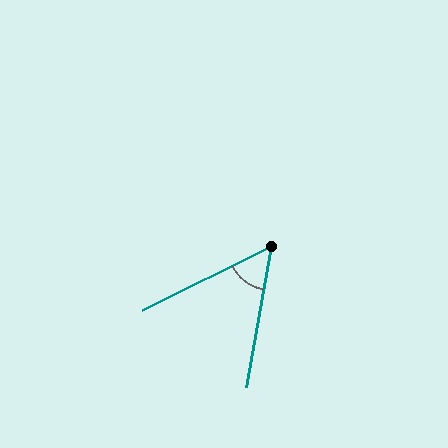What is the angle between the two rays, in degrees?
Approximately 54 degrees.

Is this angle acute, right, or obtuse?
It is acute.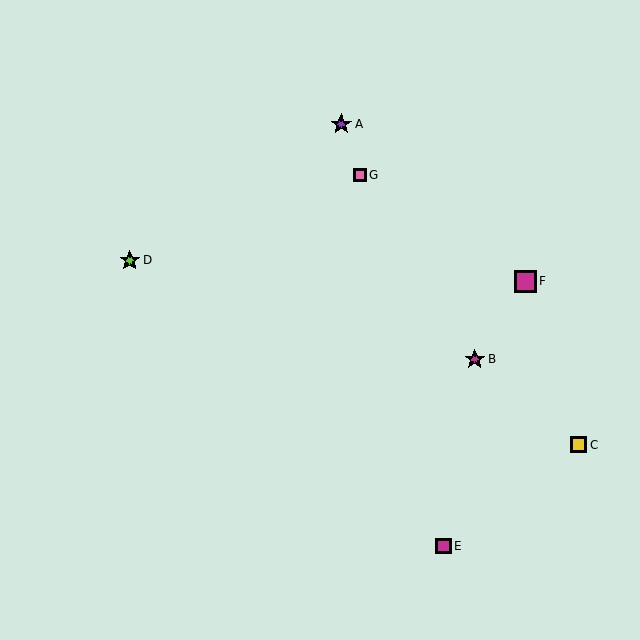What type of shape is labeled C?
Shape C is a yellow square.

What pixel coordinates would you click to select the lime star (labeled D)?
Click at (130, 261) to select the lime star D.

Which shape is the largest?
The magenta square (labeled F) is the largest.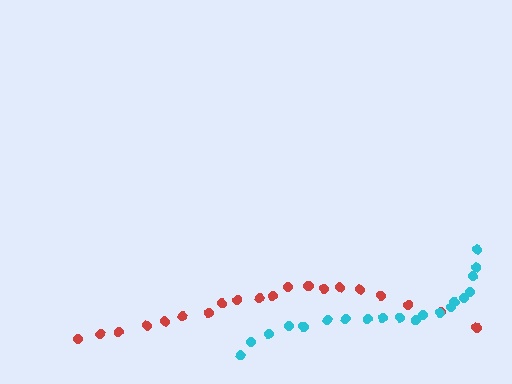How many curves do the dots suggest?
There are 2 distinct paths.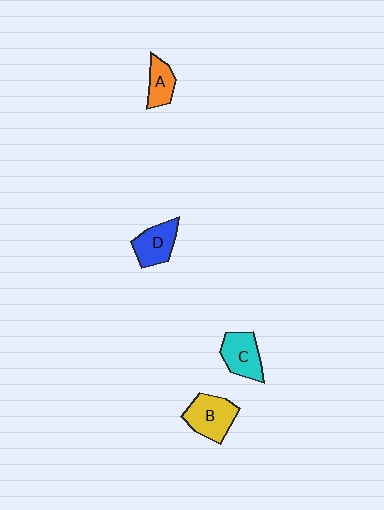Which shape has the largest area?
Shape B (yellow).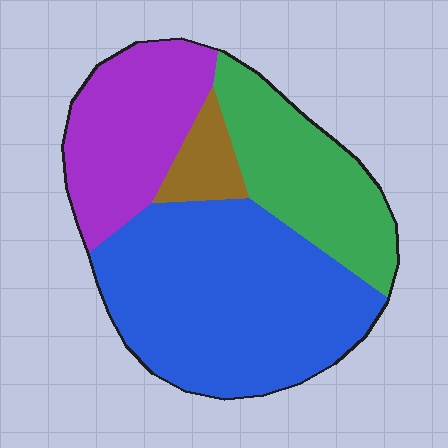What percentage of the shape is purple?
Purple covers about 25% of the shape.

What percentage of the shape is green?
Green covers roughly 25% of the shape.